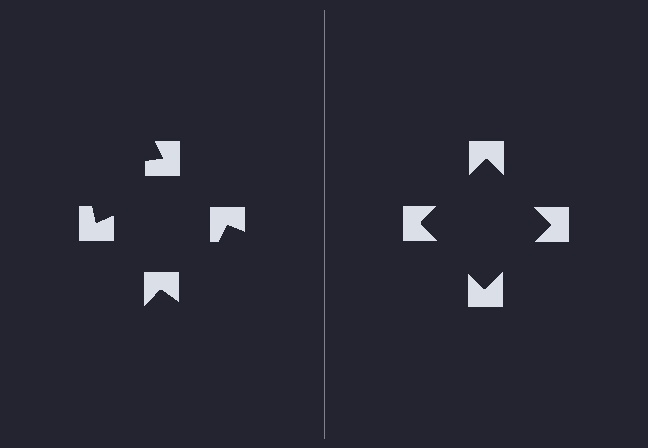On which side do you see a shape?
An illusory square appears on the right side. On the left side the wedge cuts are rotated, so no coherent shape forms.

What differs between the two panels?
The notched squares are positioned identically on both sides; only the wedge orientations differ. On the right they align to a square; on the left they are misaligned.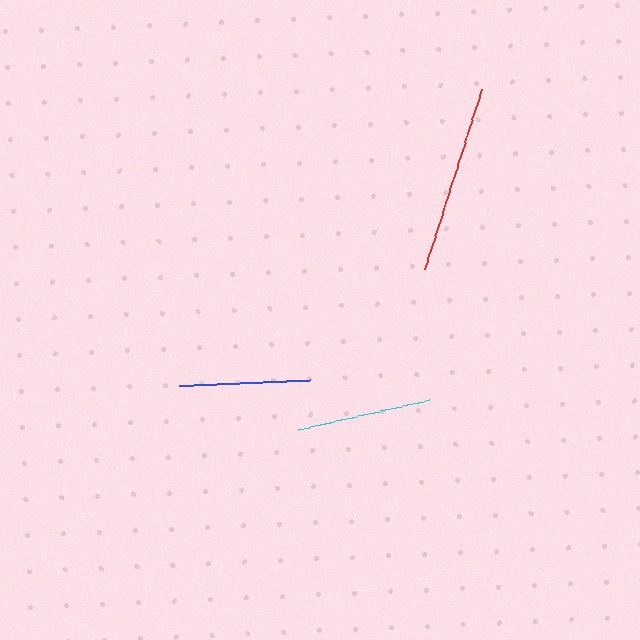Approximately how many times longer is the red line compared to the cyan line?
The red line is approximately 1.4 times the length of the cyan line.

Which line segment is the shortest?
The blue line is the shortest at approximately 131 pixels.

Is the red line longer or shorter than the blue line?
The red line is longer than the blue line.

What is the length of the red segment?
The red segment is approximately 189 pixels long.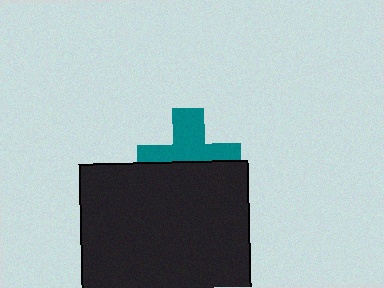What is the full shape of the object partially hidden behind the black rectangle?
The partially hidden object is a teal cross.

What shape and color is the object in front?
The object in front is a black rectangle.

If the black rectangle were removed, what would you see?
You would see the complete teal cross.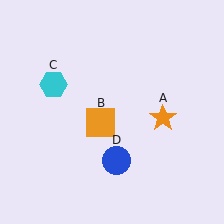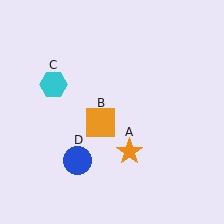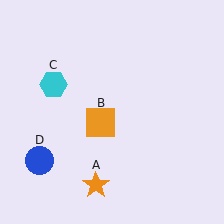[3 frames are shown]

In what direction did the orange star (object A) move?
The orange star (object A) moved down and to the left.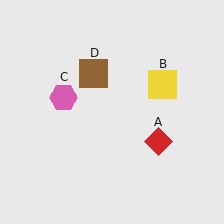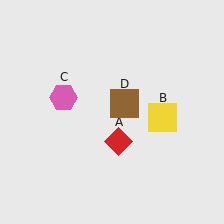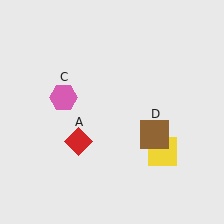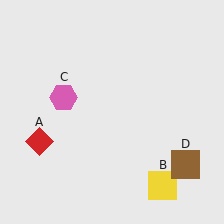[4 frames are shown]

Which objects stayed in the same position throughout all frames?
Pink hexagon (object C) remained stationary.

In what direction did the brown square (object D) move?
The brown square (object D) moved down and to the right.